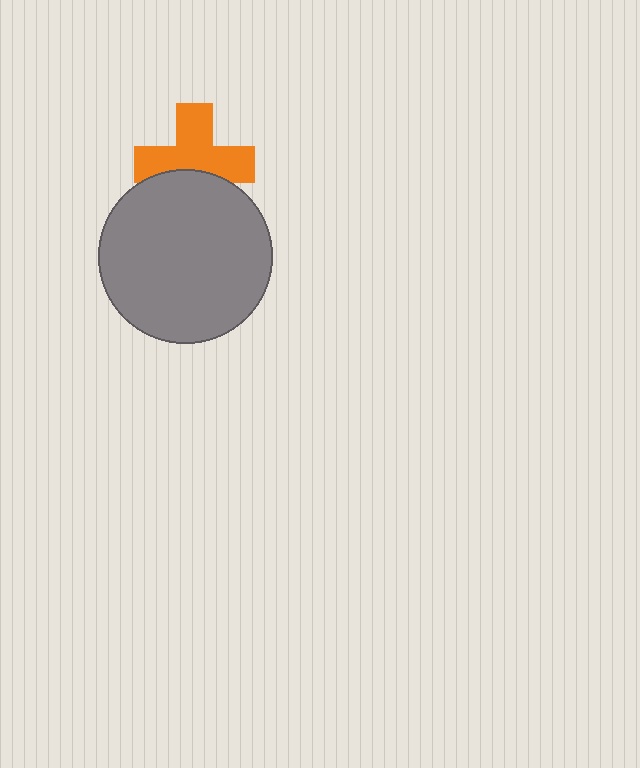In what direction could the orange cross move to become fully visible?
The orange cross could move up. That would shift it out from behind the gray circle entirely.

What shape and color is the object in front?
The object in front is a gray circle.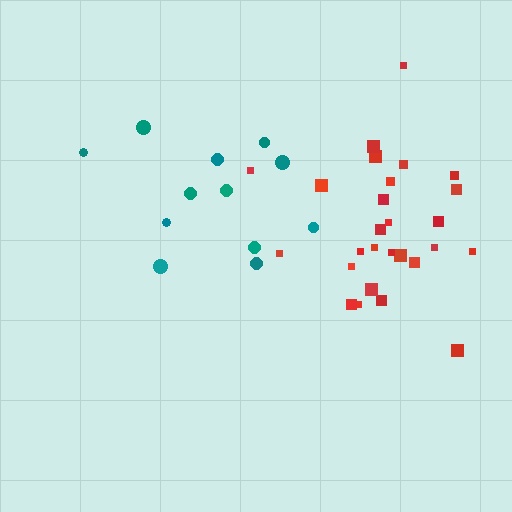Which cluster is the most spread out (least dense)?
Teal.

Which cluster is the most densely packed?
Red.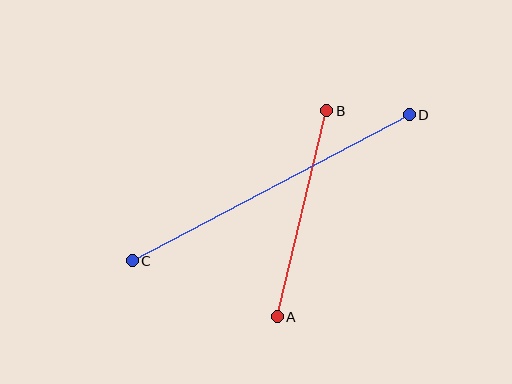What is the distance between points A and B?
The distance is approximately 212 pixels.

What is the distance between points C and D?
The distance is approximately 313 pixels.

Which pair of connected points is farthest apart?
Points C and D are farthest apart.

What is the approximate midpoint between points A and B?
The midpoint is at approximately (302, 214) pixels.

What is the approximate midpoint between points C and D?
The midpoint is at approximately (271, 188) pixels.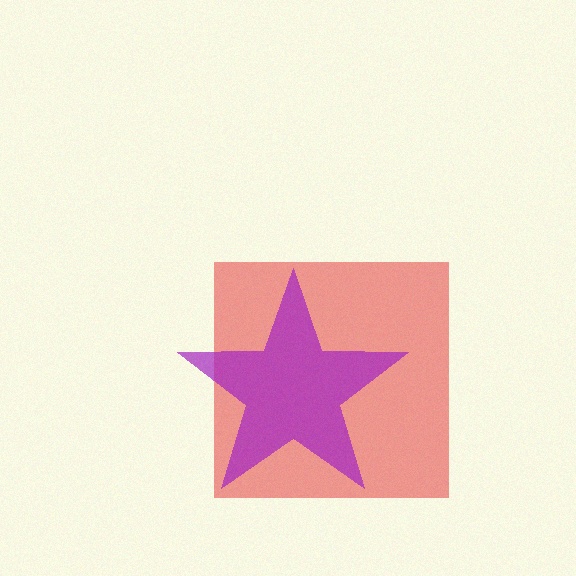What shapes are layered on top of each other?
The layered shapes are: a red square, a purple star.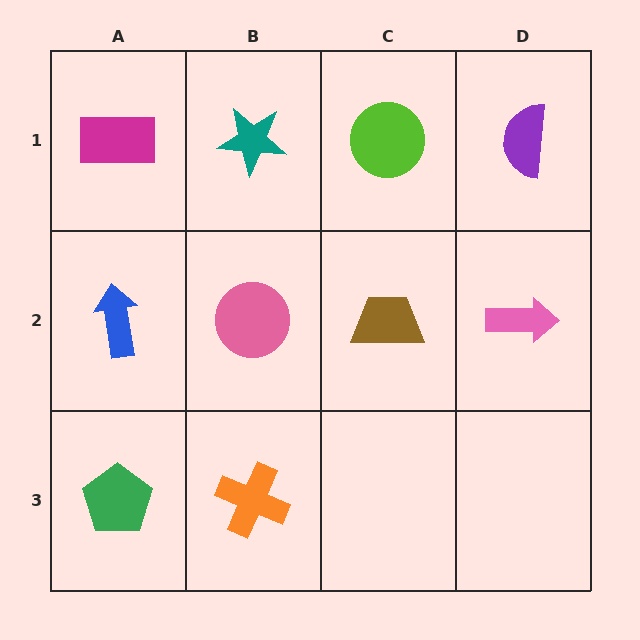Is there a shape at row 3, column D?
No, that cell is empty.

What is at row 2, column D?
A pink arrow.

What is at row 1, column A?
A magenta rectangle.